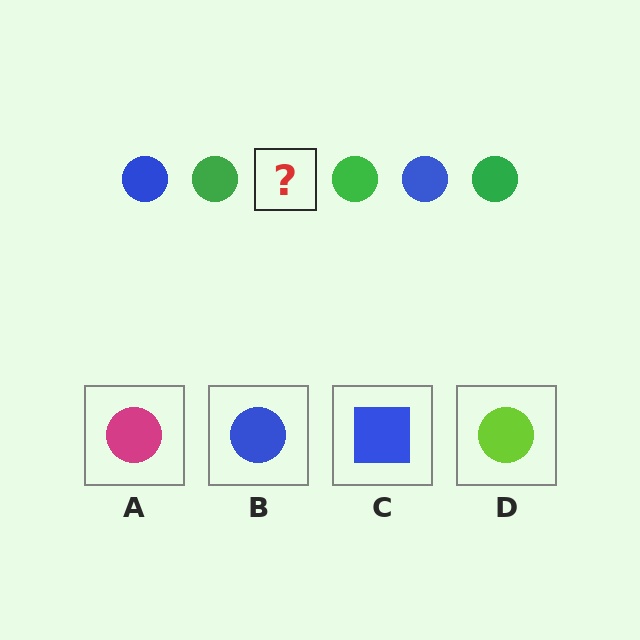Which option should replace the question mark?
Option B.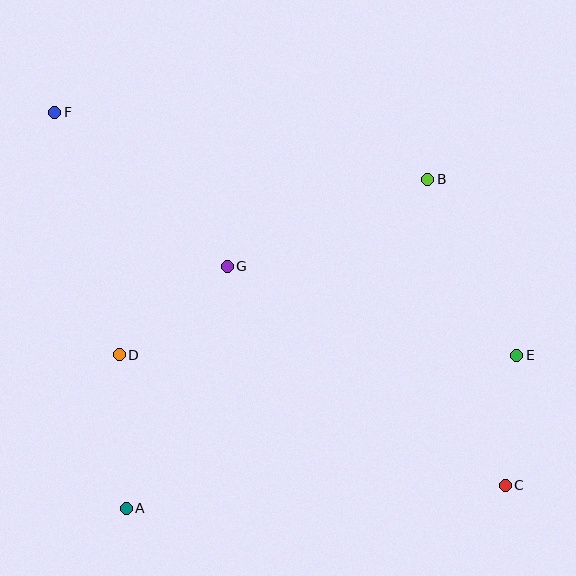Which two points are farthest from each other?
Points C and F are farthest from each other.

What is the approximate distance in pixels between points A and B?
The distance between A and B is approximately 446 pixels.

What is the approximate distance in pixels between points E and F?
The distance between E and F is approximately 522 pixels.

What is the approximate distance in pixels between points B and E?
The distance between B and E is approximately 197 pixels.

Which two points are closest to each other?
Points C and E are closest to each other.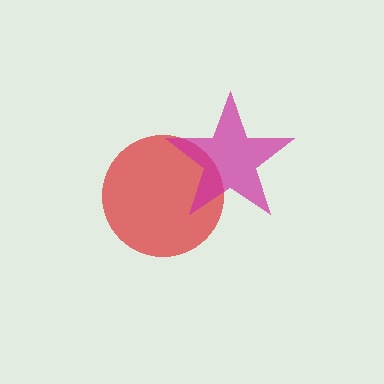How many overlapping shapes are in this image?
There are 2 overlapping shapes in the image.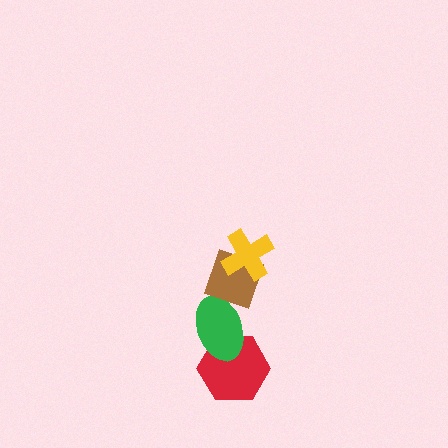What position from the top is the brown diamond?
The brown diamond is 2nd from the top.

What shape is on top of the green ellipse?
The brown diamond is on top of the green ellipse.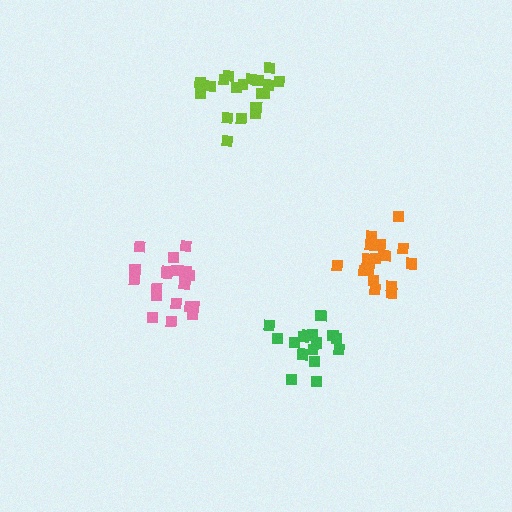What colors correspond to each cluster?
The clusters are colored: lime, pink, orange, green.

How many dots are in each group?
Group 1: 19 dots, Group 2: 20 dots, Group 3: 20 dots, Group 4: 16 dots (75 total).